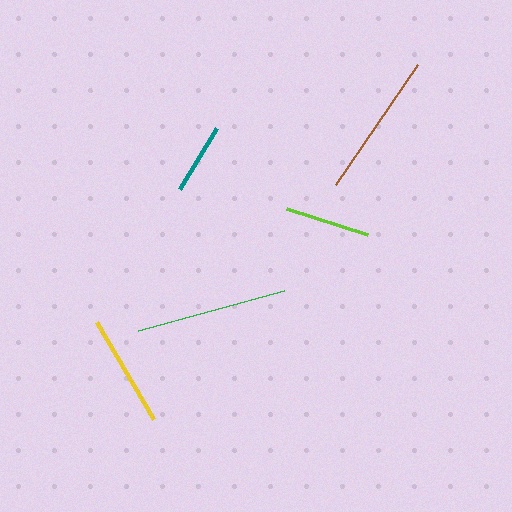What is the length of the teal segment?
The teal segment is approximately 71 pixels long.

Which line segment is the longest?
The green line is the longest at approximately 152 pixels.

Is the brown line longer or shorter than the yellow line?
The brown line is longer than the yellow line.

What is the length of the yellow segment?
The yellow segment is approximately 113 pixels long.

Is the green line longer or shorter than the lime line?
The green line is longer than the lime line.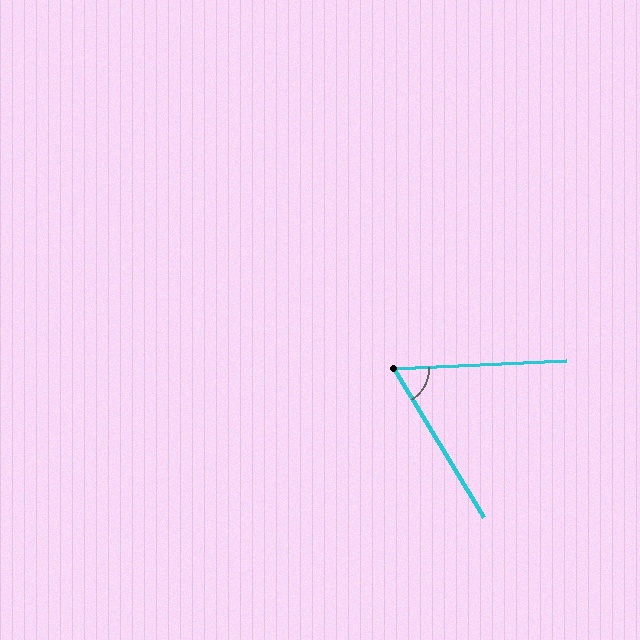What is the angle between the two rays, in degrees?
Approximately 62 degrees.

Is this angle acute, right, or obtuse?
It is acute.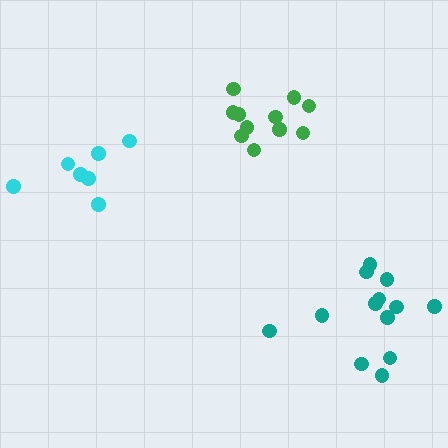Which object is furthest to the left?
The cyan cluster is leftmost.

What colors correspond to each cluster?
The clusters are colored: green, teal, cyan.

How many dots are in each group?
Group 1: 11 dots, Group 2: 13 dots, Group 3: 7 dots (31 total).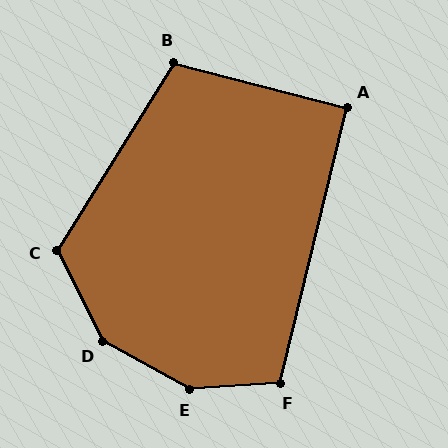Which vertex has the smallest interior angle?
A, at approximately 91 degrees.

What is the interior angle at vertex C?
Approximately 122 degrees (obtuse).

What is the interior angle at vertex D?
Approximately 145 degrees (obtuse).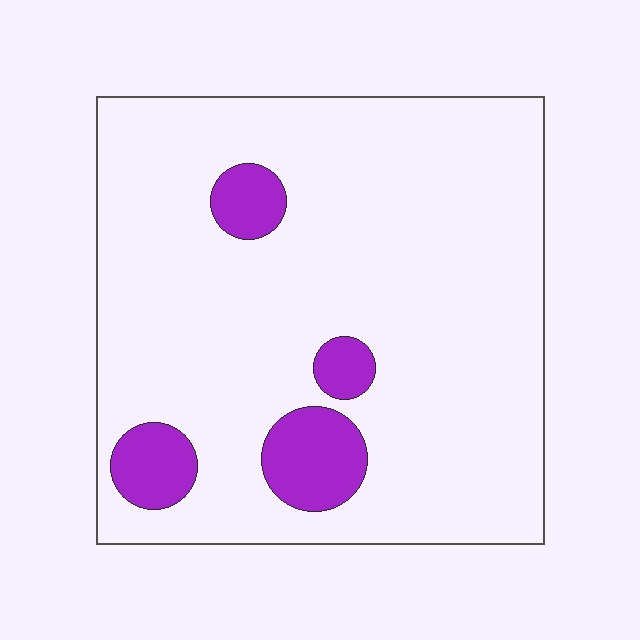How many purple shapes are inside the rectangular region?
4.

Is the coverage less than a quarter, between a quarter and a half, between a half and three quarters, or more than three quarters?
Less than a quarter.